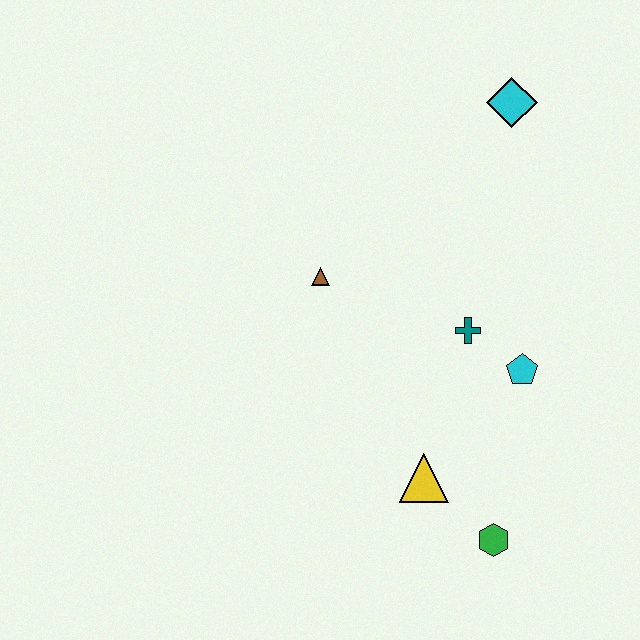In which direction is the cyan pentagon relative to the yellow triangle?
The cyan pentagon is above the yellow triangle.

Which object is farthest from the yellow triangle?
The cyan diamond is farthest from the yellow triangle.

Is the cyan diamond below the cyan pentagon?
No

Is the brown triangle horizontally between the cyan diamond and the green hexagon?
No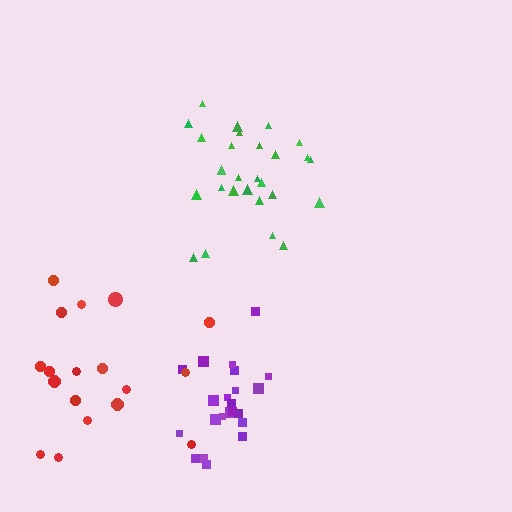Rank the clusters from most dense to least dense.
purple, green, red.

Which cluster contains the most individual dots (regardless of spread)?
Green (28).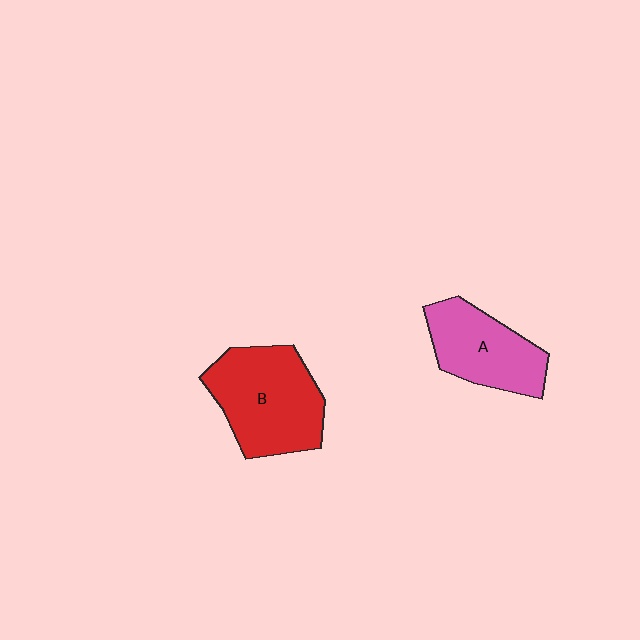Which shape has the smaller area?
Shape A (pink).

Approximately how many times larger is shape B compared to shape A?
Approximately 1.3 times.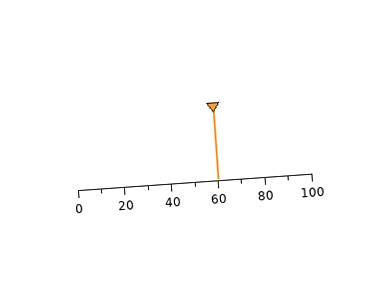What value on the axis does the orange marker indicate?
The marker indicates approximately 60.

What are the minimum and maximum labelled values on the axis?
The axis runs from 0 to 100.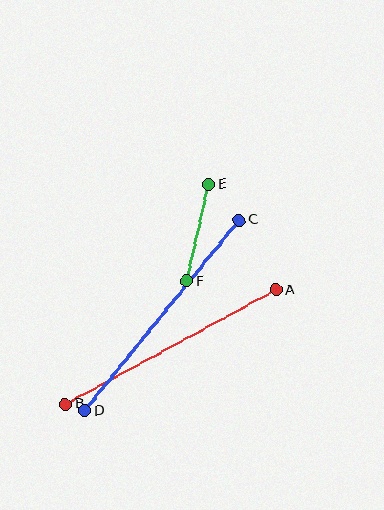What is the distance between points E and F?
The distance is approximately 99 pixels.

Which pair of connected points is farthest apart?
Points C and D are farthest apart.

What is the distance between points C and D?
The distance is approximately 245 pixels.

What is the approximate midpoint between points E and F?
The midpoint is at approximately (198, 233) pixels.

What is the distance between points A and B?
The distance is approximately 239 pixels.